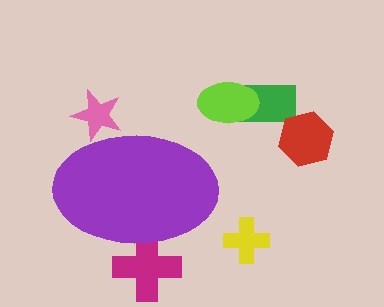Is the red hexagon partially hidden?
No, the red hexagon is fully visible.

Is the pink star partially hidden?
Yes, the pink star is partially hidden behind the purple ellipse.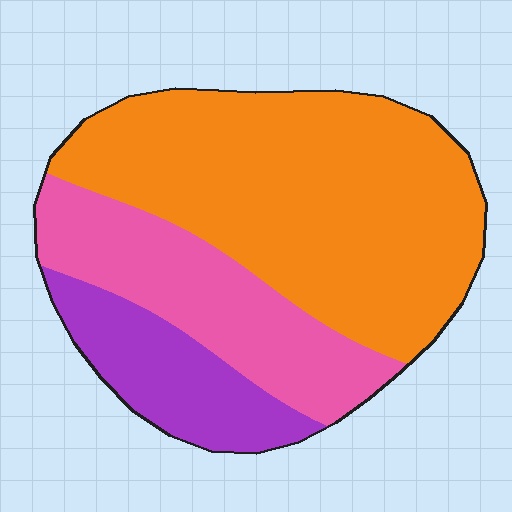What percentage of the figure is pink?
Pink covers 26% of the figure.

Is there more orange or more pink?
Orange.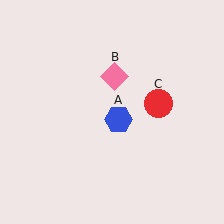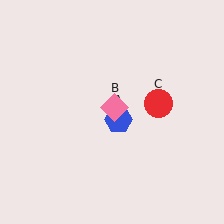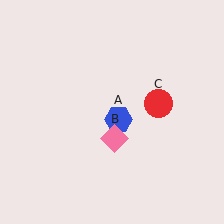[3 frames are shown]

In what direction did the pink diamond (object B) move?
The pink diamond (object B) moved down.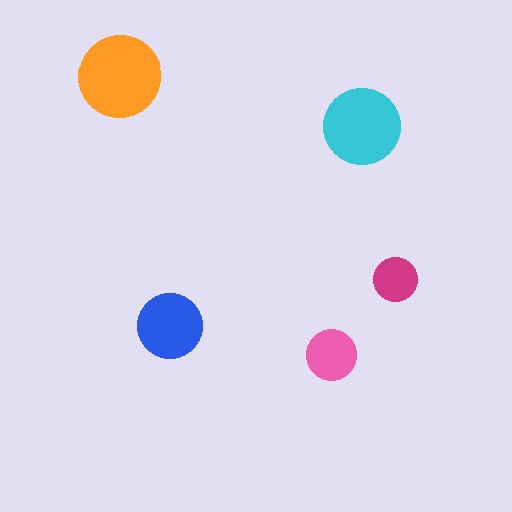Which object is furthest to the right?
The magenta circle is rightmost.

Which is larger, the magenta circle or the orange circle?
The orange one.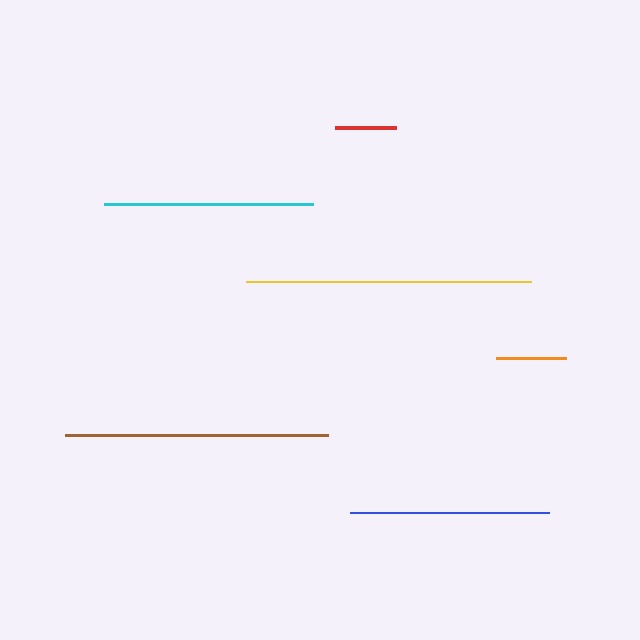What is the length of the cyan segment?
The cyan segment is approximately 209 pixels long.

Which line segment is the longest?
The yellow line is the longest at approximately 285 pixels.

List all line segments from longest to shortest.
From longest to shortest: yellow, brown, cyan, blue, orange, red.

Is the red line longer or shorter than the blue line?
The blue line is longer than the red line.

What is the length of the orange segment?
The orange segment is approximately 71 pixels long.